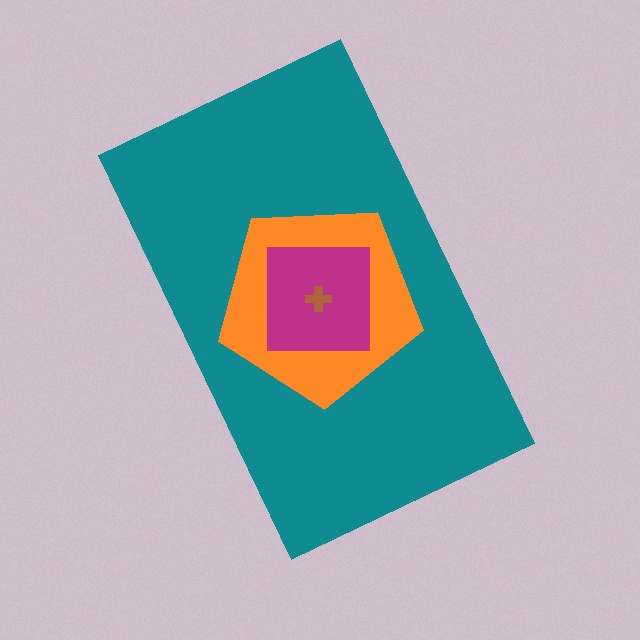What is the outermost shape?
The teal rectangle.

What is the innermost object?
The brown cross.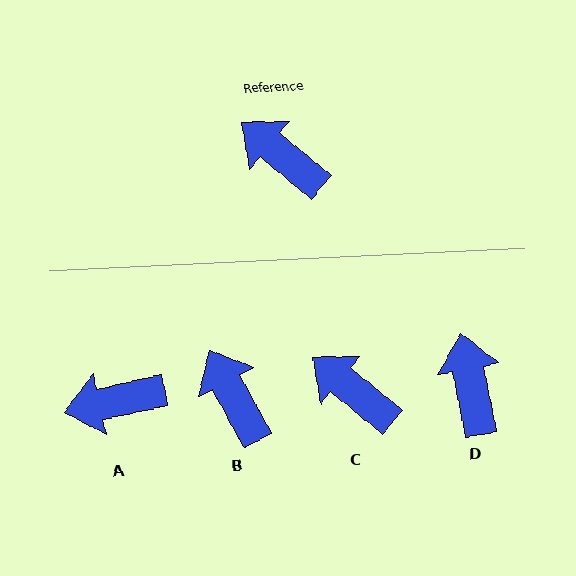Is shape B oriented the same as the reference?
No, it is off by about 22 degrees.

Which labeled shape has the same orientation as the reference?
C.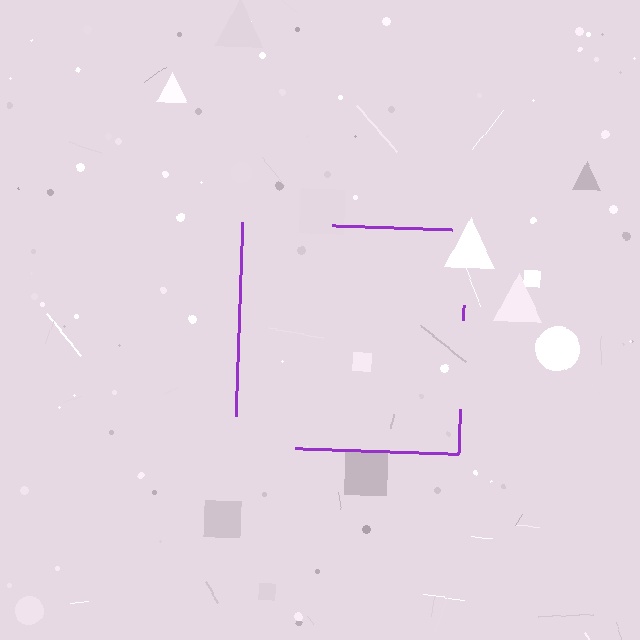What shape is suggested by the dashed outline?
The dashed outline suggests a square.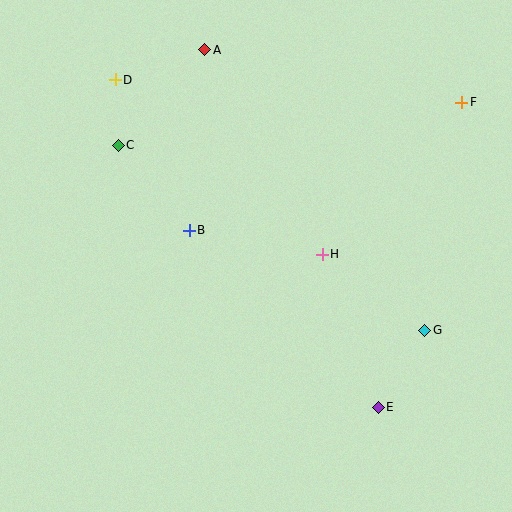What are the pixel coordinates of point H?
Point H is at (322, 254).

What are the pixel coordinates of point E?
Point E is at (378, 407).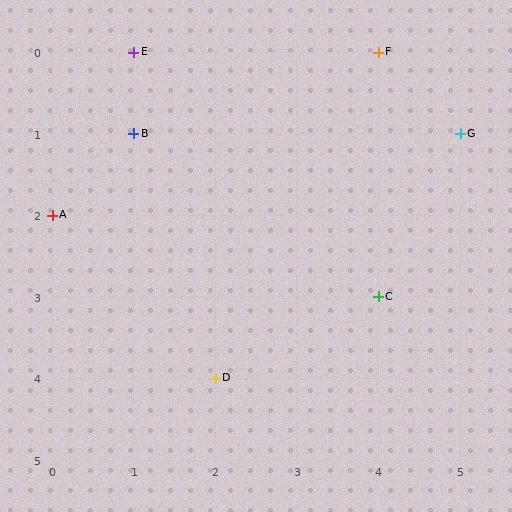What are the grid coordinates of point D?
Point D is at grid coordinates (2, 4).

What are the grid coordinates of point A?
Point A is at grid coordinates (0, 2).